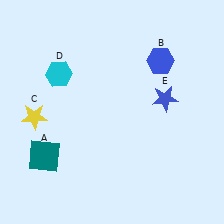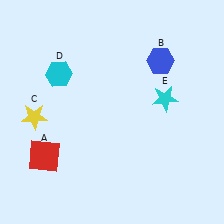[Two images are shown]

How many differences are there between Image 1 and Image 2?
There are 2 differences between the two images.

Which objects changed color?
A changed from teal to red. E changed from blue to cyan.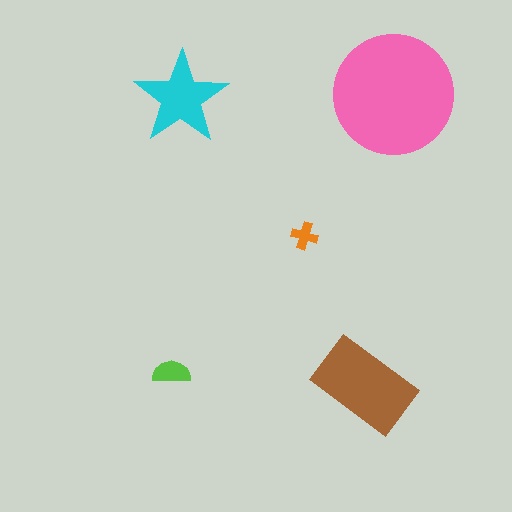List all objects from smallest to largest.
The orange cross, the lime semicircle, the cyan star, the brown rectangle, the pink circle.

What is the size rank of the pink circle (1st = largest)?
1st.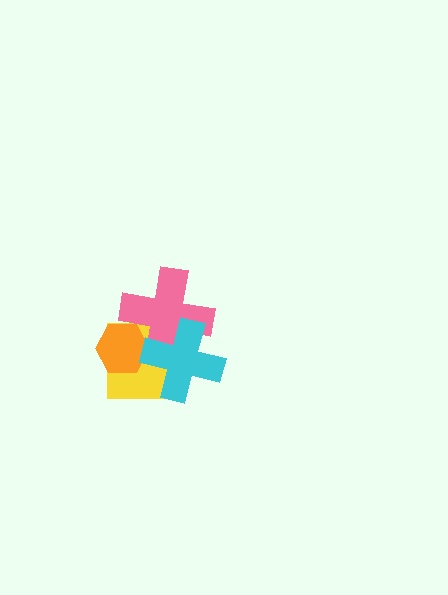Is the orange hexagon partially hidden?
Yes, it is partially covered by another shape.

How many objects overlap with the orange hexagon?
3 objects overlap with the orange hexagon.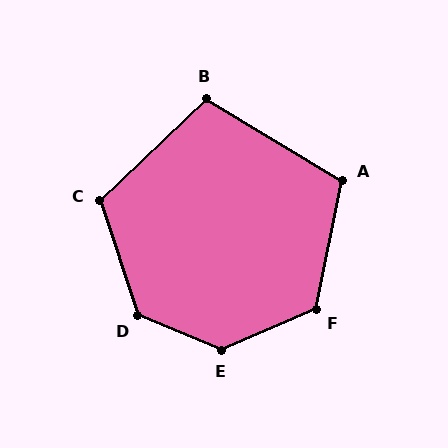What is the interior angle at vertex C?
Approximately 116 degrees (obtuse).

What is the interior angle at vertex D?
Approximately 130 degrees (obtuse).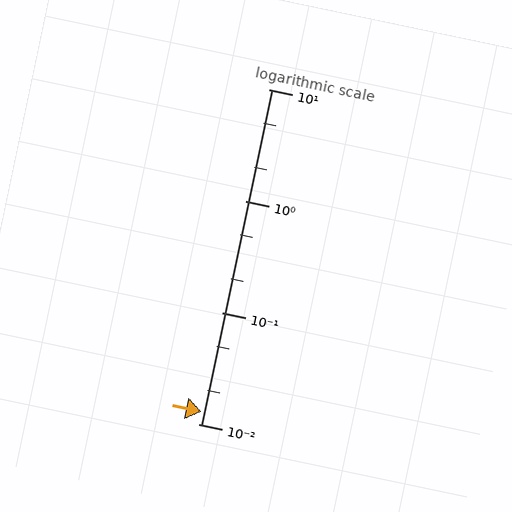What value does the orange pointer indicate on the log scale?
The pointer indicates approximately 0.013.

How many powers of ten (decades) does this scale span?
The scale spans 3 decades, from 0.01 to 10.